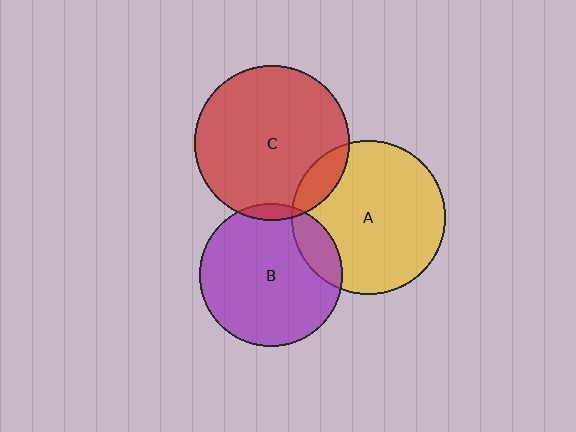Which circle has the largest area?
Circle C (red).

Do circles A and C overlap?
Yes.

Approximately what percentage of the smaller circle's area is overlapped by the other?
Approximately 10%.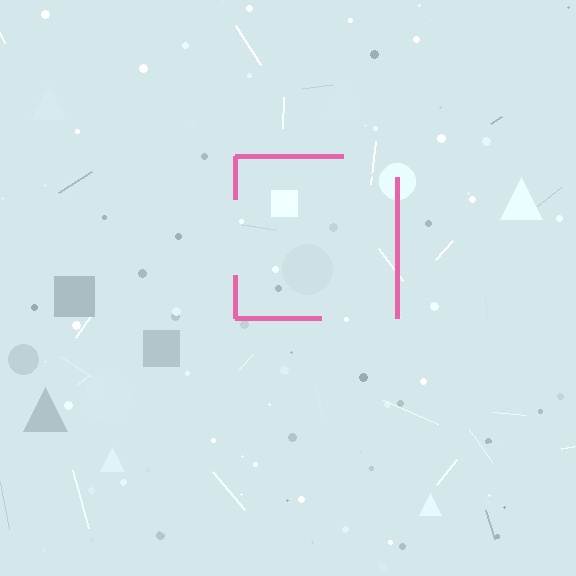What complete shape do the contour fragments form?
The contour fragments form a square.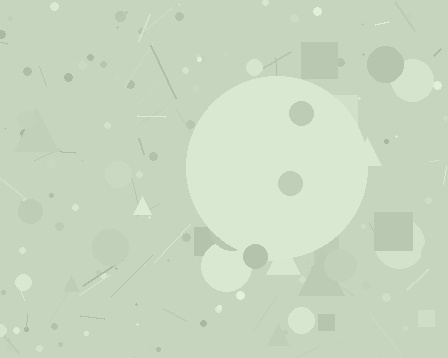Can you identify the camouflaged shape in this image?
The camouflaged shape is a circle.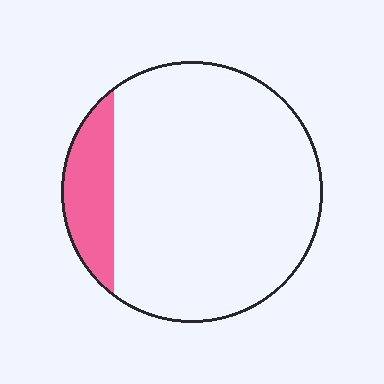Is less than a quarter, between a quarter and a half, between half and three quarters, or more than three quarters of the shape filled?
Less than a quarter.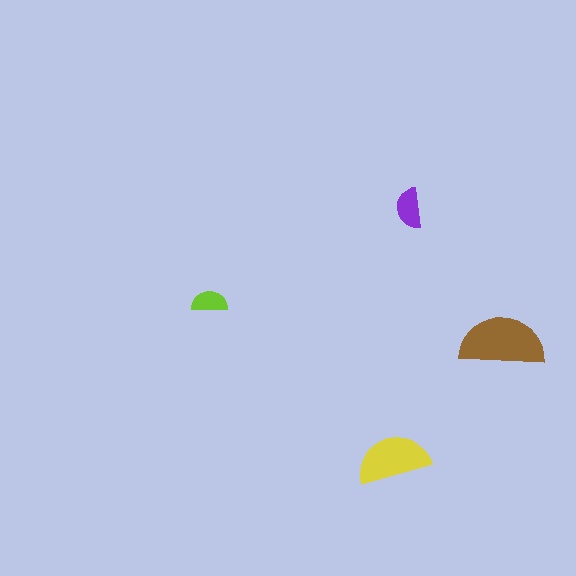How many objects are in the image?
There are 4 objects in the image.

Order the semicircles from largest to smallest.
the brown one, the yellow one, the purple one, the lime one.